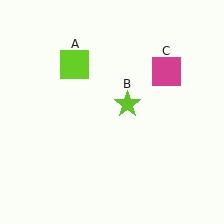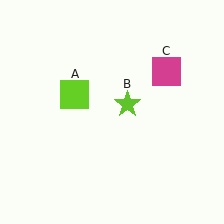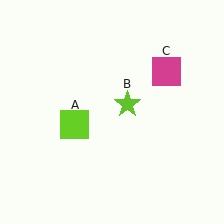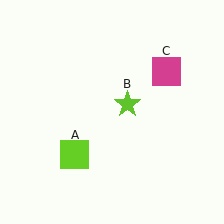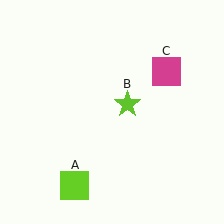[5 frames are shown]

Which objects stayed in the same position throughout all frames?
Lime star (object B) and magenta square (object C) remained stationary.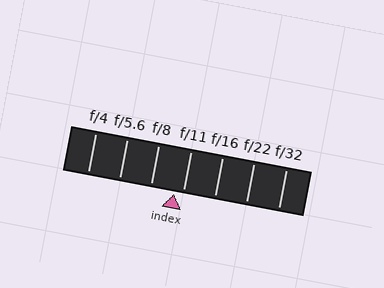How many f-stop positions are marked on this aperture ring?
There are 7 f-stop positions marked.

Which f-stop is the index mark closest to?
The index mark is closest to f/11.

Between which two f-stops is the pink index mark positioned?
The index mark is between f/8 and f/11.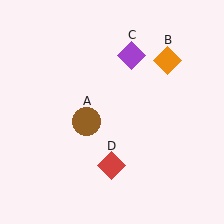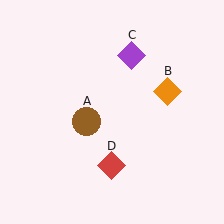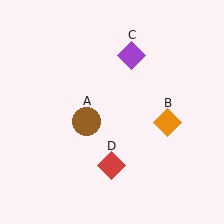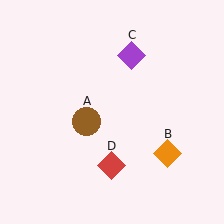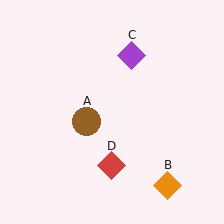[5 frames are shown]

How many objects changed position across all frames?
1 object changed position: orange diamond (object B).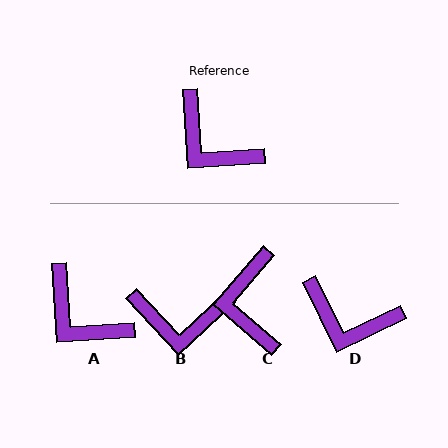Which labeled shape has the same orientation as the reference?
A.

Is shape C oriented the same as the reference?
No, it is off by about 44 degrees.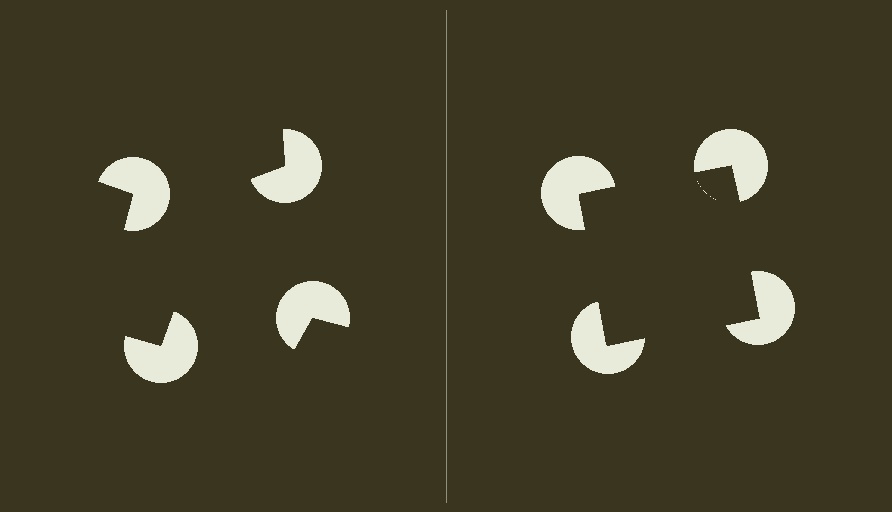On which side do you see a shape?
An illusory square appears on the right side. On the left side the wedge cuts are rotated, so no coherent shape forms.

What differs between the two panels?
The pac-man discs are positioned identically on both sides; only the wedge orientations differ. On the right they align to a square; on the left they are misaligned.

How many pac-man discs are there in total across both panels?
8 — 4 on each side.